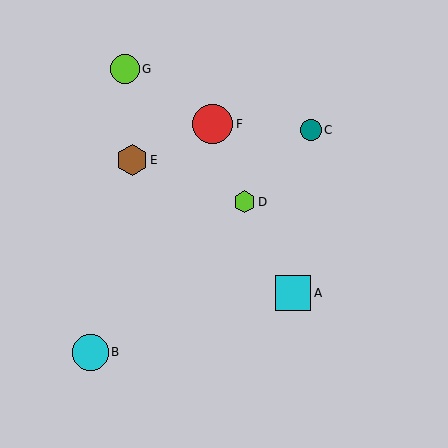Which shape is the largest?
The red circle (labeled F) is the largest.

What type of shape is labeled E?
Shape E is a brown hexagon.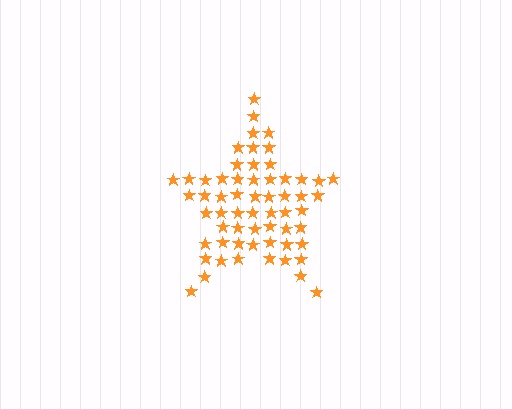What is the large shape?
The large shape is a star.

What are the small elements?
The small elements are stars.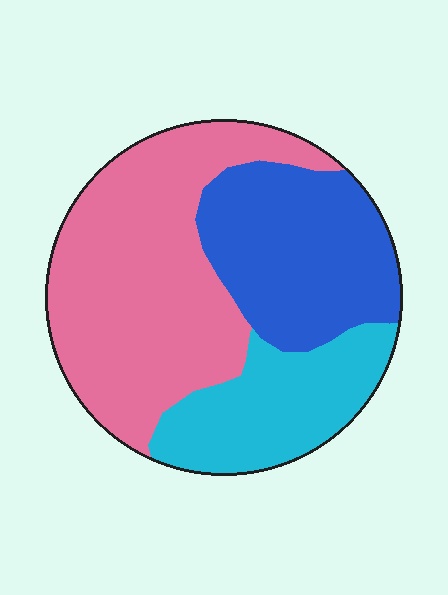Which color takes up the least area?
Cyan, at roughly 20%.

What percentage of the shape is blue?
Blue takes up about one third (1/3) of the shape.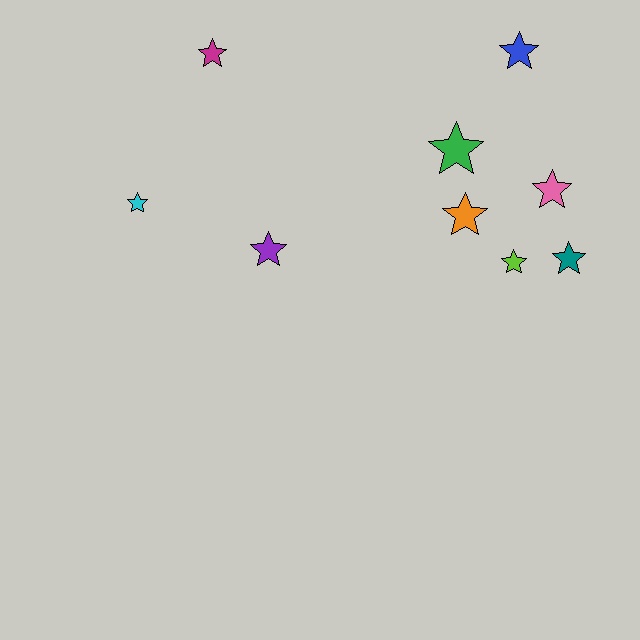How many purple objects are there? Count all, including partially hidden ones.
There is 1 purple object.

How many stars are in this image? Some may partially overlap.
There are 9 stars.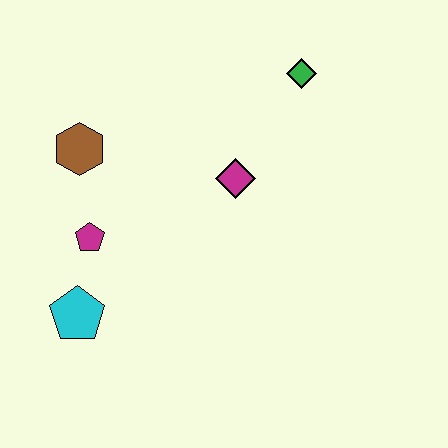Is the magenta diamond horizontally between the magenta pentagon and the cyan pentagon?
No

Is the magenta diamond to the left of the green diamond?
Yes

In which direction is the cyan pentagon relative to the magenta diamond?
The cyan pentagon is to the left of the magenta diamond.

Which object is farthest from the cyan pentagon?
The green diamond is farthest from the cyan pentagon.